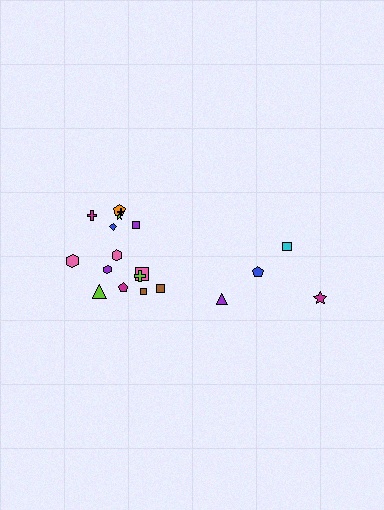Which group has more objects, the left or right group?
The left group.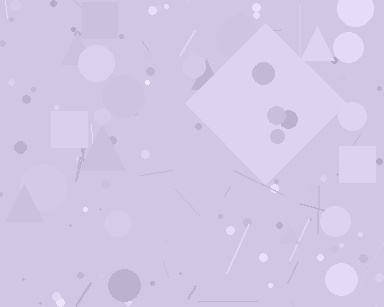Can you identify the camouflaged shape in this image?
The camouflaged shape is a diamond.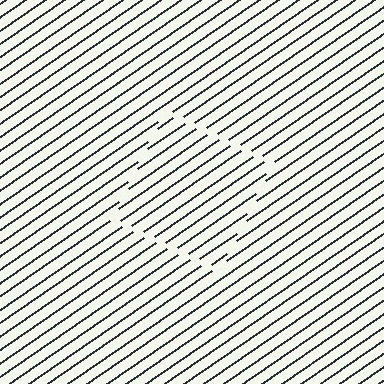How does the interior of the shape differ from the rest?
The interior of the shape contains the same grating, shifted by half a period — the contour is defined by the phase discontinuity where line-ends from the inner and outer gratings abut.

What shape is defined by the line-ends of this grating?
An illusory square. The interior of the shape contains the same grating, shifted by half a period — the contour is defined by the phase discontinuity where line-ends from the inner and outer gratings abut.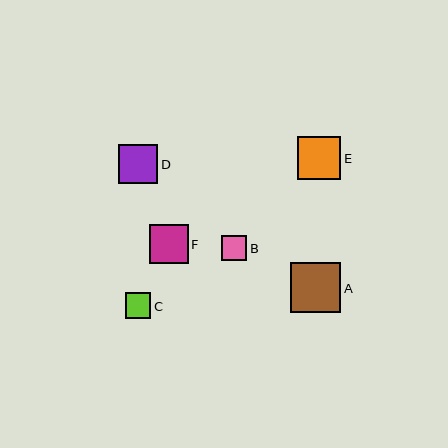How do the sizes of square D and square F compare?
Square D and square F are approximately the same size.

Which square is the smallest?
Square B is the smallest with a size of approximately 25 pixels.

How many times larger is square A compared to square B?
Square A is approximately 2.0 times the size of square B.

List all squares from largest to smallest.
From largest to smallest: A, E, D, F, C, B.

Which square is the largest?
Square A is the largest with a size of approximately 50 pixels.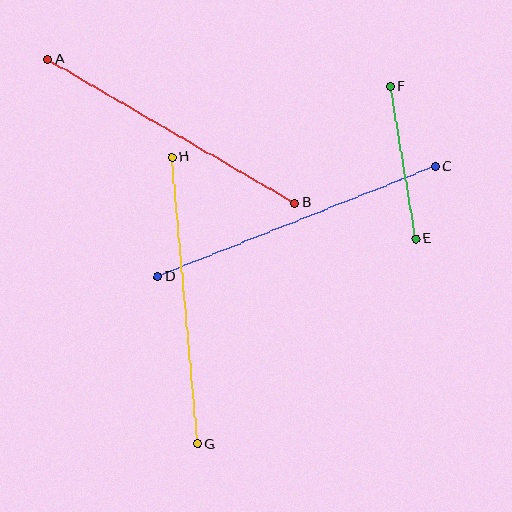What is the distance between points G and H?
The distance is approximately 288 pixels.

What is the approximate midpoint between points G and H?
The midpoint is at approximately (185, 300) pixels.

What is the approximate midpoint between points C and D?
The midpoint is at approximately (296, 222) pixels.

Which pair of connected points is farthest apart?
Points C and D are farthest apart.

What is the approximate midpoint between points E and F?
The midpoint is at approximately (403, 163) pixels.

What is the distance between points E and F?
The distance is approximately 154 pixels.